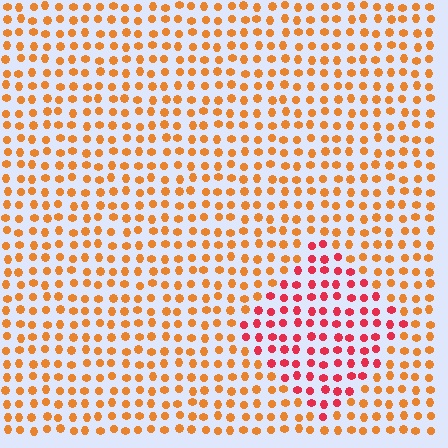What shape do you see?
I see a diamond.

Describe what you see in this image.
The image is filled with small orange elements in a uniform arrangement. A diamond-shaped region is visible where the elements are tinted to a slightly different hue, forming a subtle color boundary.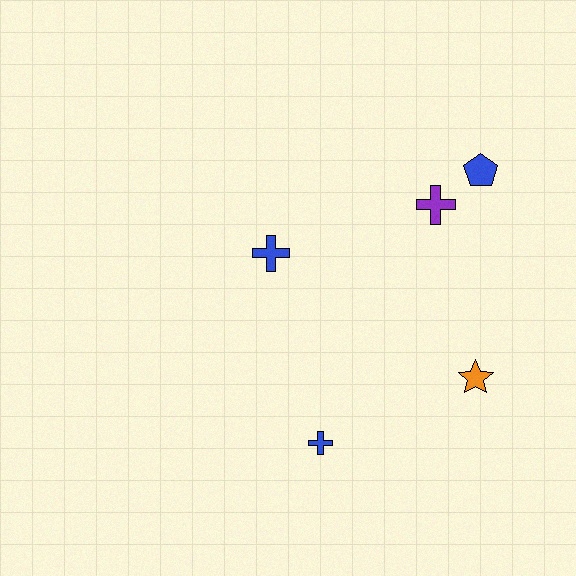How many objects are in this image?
There are 5 objects.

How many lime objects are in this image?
There are no lime objects.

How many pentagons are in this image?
There is 1 pentagon.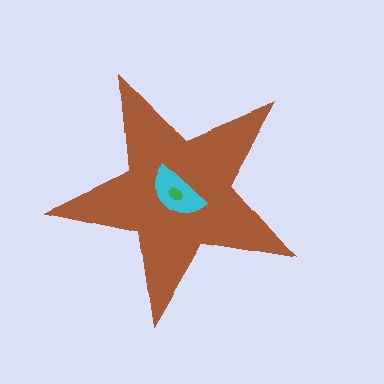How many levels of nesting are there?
3.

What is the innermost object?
The green ellipse.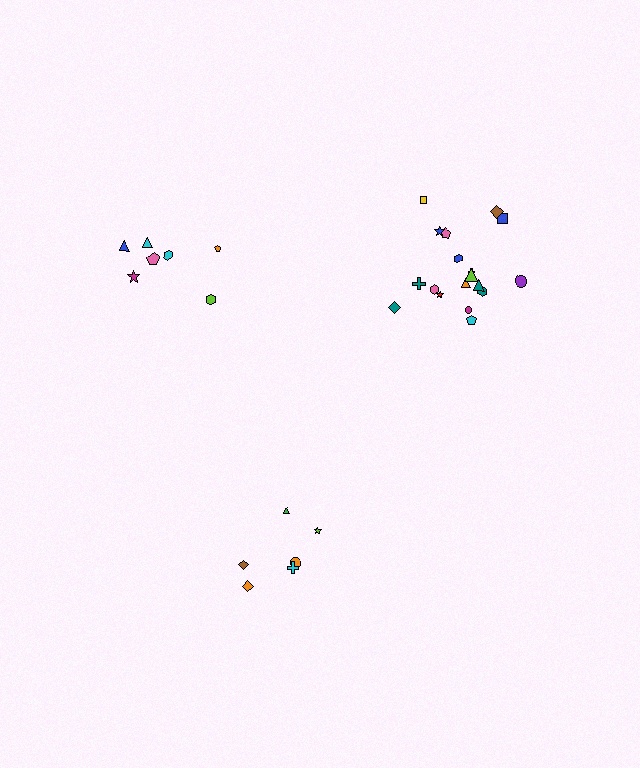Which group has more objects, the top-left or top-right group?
The top-right group.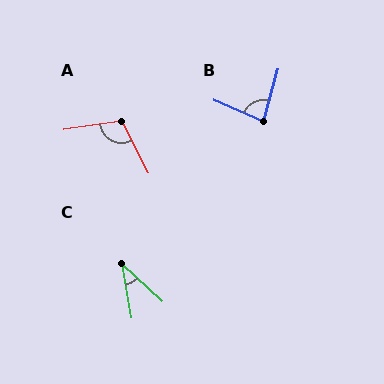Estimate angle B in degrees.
Approximately 82 degrees.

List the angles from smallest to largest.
C (37°), B (82°), A (109°).